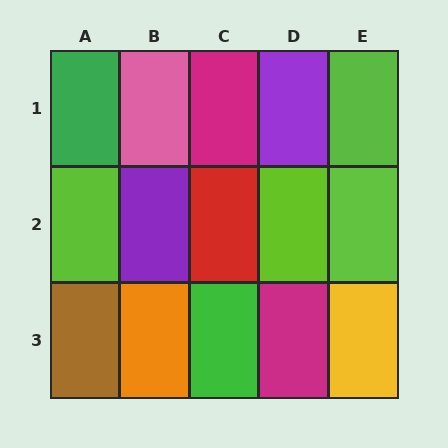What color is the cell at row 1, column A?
Green.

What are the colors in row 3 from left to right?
Brown, orange, green, magenta, yellow.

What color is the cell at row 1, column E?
Lime.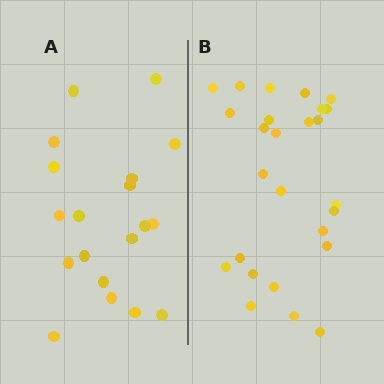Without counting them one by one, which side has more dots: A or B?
Region B (the right region) has more dots.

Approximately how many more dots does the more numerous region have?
Region B has roughly 8 or so more dots than region A.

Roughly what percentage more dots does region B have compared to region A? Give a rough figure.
About 35% more.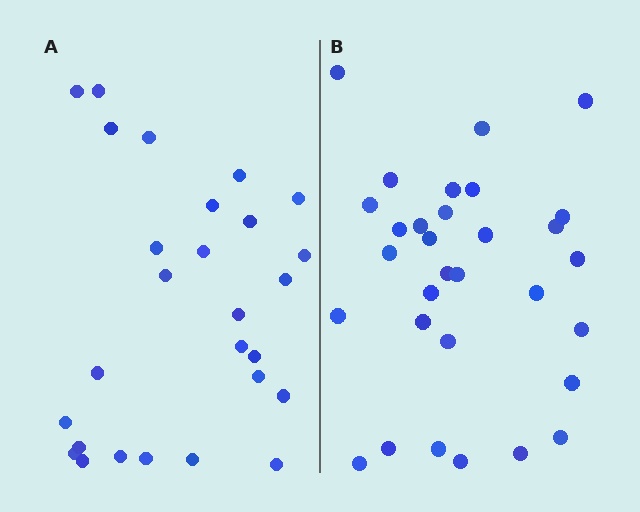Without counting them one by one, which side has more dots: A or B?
Region B (the right region) has more dots.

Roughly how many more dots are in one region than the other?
Region B has about 4 more dots than region A.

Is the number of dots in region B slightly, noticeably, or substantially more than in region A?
Region B has only slightly more — the two regions are fairly close. The ratio is roughly 1.1 to 1.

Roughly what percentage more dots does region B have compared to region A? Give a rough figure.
About 15% more.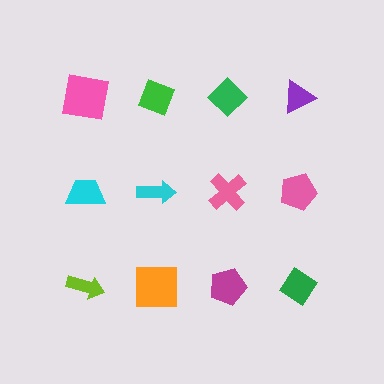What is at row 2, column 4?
A pink pentagon.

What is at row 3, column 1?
A lime arrow.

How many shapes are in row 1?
4 shapes.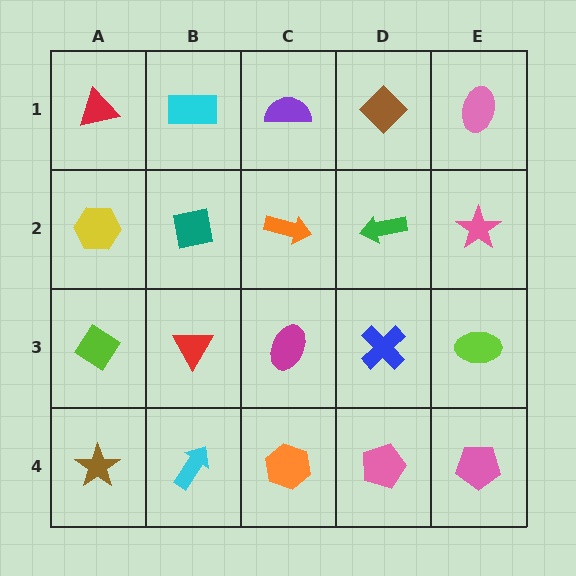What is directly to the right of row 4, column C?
A pink pentagon.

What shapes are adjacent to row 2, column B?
A cyan rectangle (row 1, column B), a red triangle (row 3, column B), a yellow hexagon (row 2, column A), an orange arrow (row 2, column C).